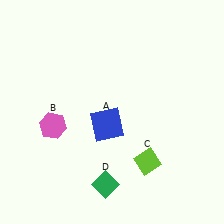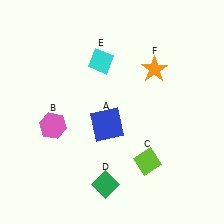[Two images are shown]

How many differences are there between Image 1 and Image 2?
There are 2 differences between the two images.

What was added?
A cyan diamond (E), an orange star (F) were added in Image 2.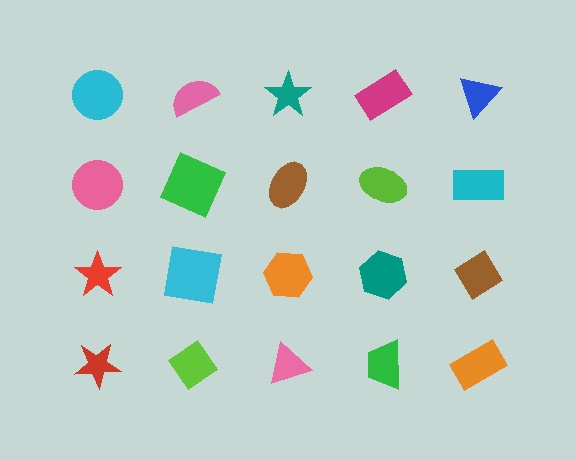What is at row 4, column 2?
A lime diamond.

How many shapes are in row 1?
5 shapes.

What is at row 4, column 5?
An orange rectangle.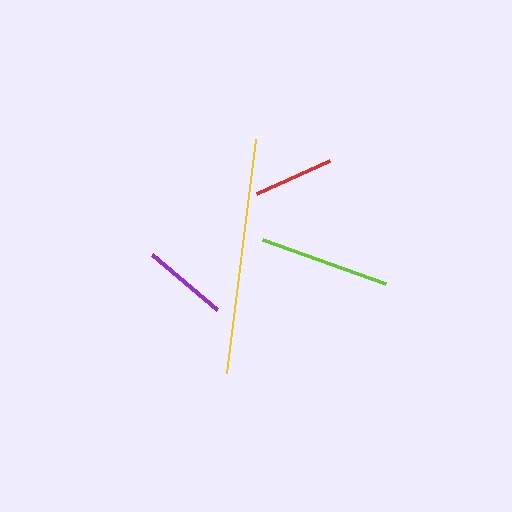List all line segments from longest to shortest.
From longest to shortest: yellow, lime, purple, red.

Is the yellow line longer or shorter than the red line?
The yellow line is longer than the red line.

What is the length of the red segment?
The red segment is approximately 80 pixels long.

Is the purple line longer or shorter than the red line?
The purple line is longer than the red line.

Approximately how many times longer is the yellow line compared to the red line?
The yellow line is approximately 2.9 times the length of the red line.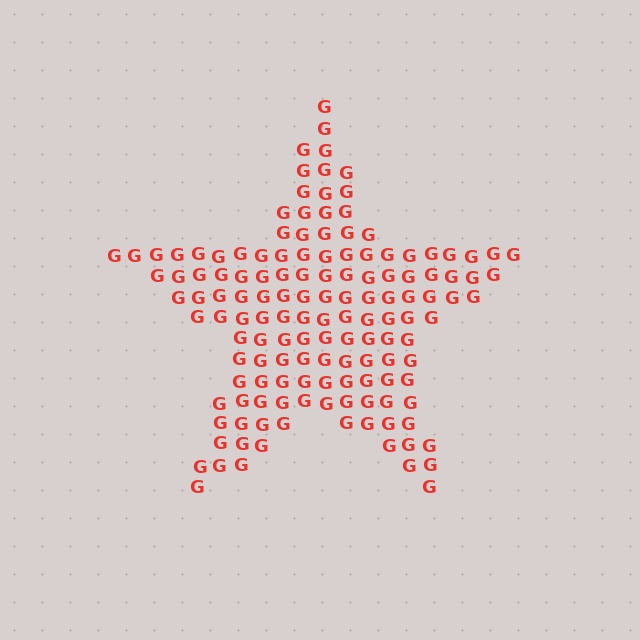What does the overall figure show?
The overall figure shows a star.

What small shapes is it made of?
It is made of small letter G's.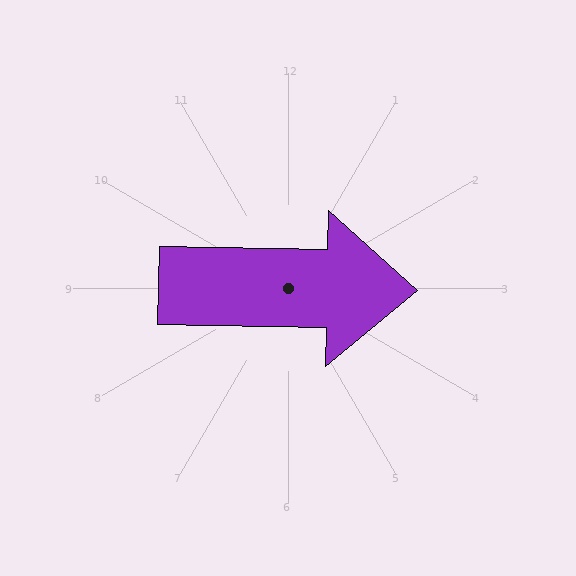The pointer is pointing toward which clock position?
Roughly 3 o'clock.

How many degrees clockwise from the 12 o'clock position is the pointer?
Approximately 91 degrees.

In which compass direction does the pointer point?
East.